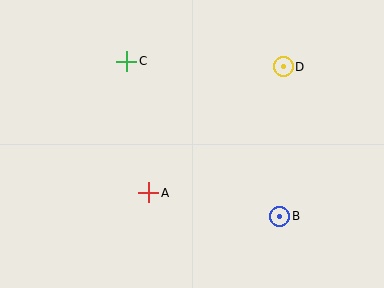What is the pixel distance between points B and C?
The distance between B and C is 218 pixels.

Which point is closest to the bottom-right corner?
Point B is closest to the bottom-right corner.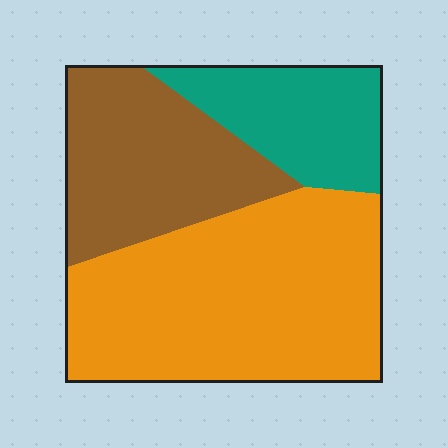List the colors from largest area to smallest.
From largest to smallest: orange, brown, teal.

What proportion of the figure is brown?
Brown takes up about one quarter (1/4) of the figure.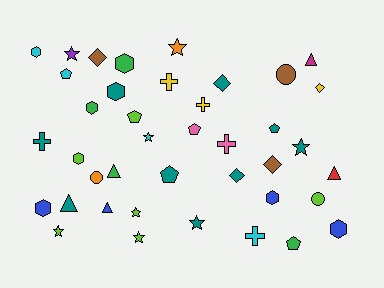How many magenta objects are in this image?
There is 1 magenta object.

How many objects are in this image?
There are 40 objects.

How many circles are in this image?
There are 3 circles.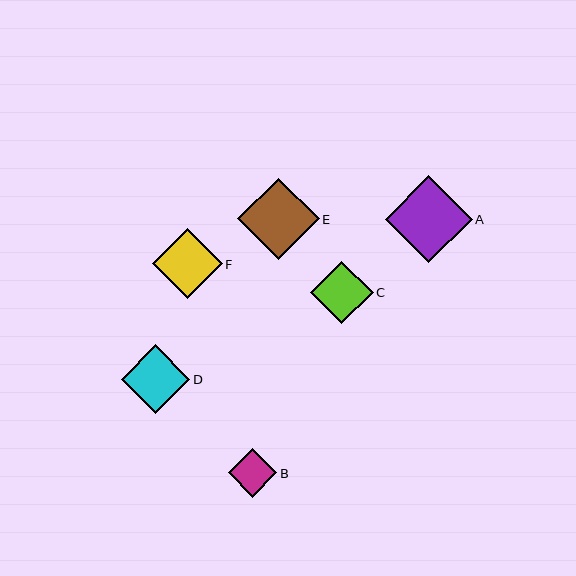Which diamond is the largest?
Diamond A is the largest with a size of approximately 87 pixels.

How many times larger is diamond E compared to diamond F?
Diamond E is approximately 1.2 times the size of diamond F.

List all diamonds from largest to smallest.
From largest to smallest: A, E, F, D, C, B.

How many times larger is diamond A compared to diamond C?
Diamond A is approximately 1.4 times the size of diamond C.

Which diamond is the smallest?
Diamond B is the smallest with a size of approximately 49 pixels.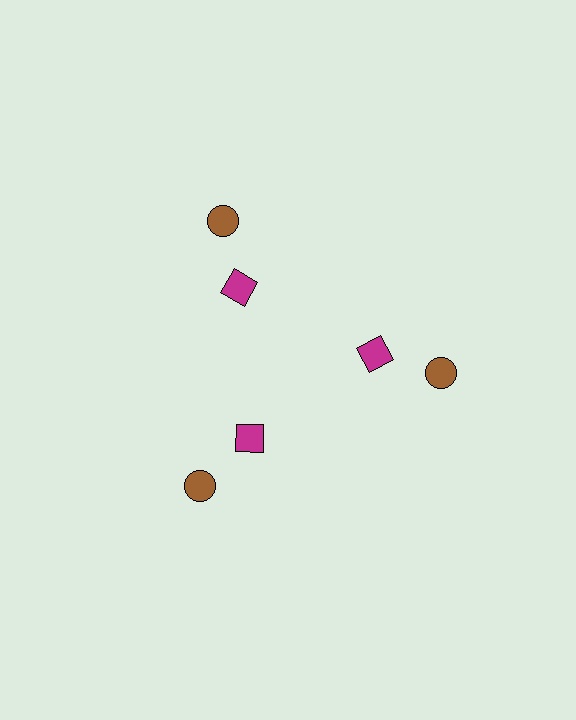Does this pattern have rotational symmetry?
Yes, this pattern has 3-fold rotational symmetry. It looks the same after rotating 120 degrees around the center.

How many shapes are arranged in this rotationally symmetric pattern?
There are 6 shapes, arranged in 3 groups of 2.